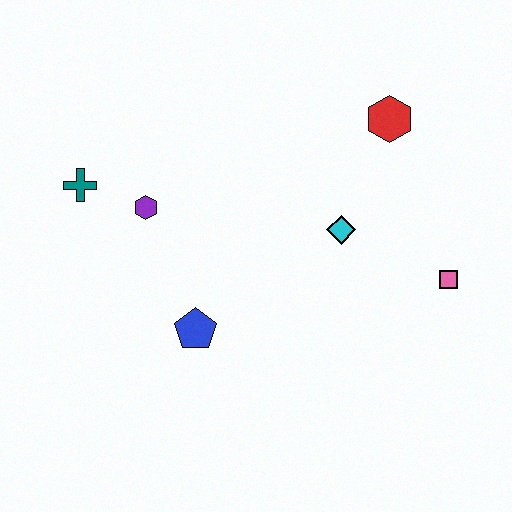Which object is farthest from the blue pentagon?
The red hexagon is farthest from the blue pentagon.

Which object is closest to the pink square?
The cyan diamond is closest to the pink square.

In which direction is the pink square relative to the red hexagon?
The pink square is below the red hexagon.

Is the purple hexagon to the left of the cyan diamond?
Yes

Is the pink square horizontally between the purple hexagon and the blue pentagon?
No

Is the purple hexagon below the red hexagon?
Yes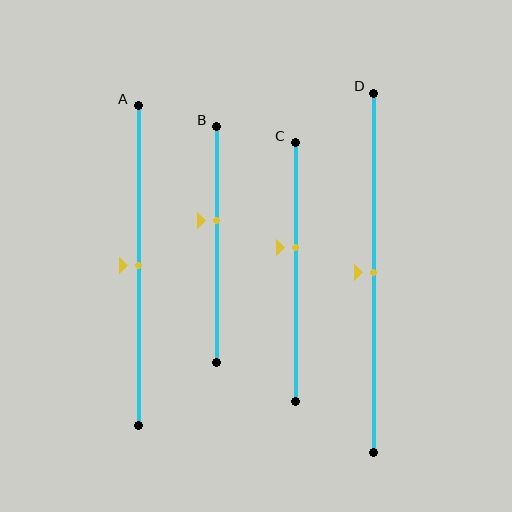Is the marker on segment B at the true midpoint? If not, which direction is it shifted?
No, the marker on segment B is shifted upward by about 10% of the segment length.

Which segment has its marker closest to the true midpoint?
Segment A has its marker closest to the true midpoint.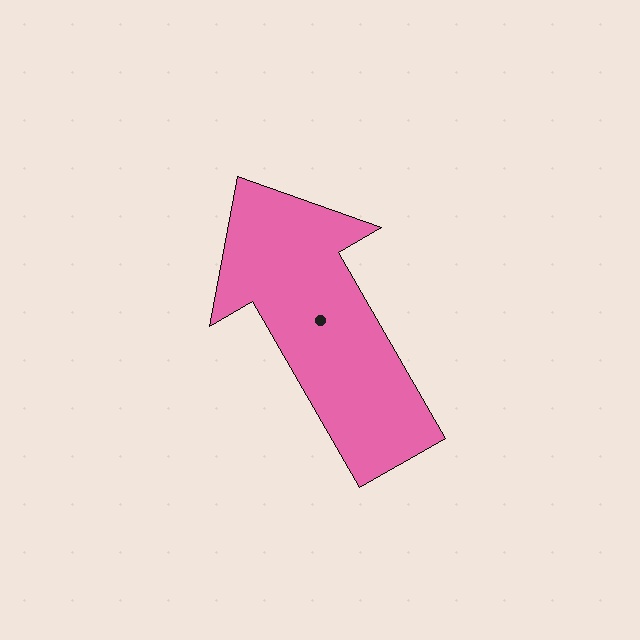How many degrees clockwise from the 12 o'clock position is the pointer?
Approximately 330 degrees.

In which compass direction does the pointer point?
Northwest.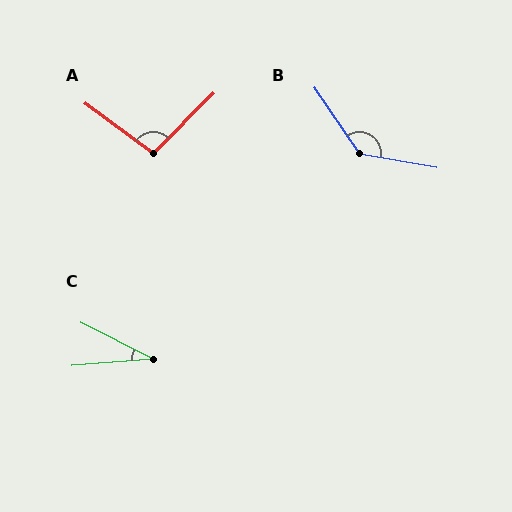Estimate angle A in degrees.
Approximately 98 degrees.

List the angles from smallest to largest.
C (31°), A (98°), B (134°).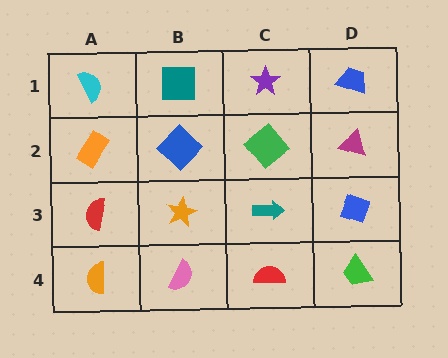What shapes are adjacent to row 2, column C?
A purple star (row 1, column C), a teal arrow (row 3, column C), a blue diamond (row 2, column B), a magenta triangle (row 2, column D).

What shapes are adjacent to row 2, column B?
A teal square (row 1, column B), an orange star (row 3, column B), an orange rectangle (row 2, column A), a green diamond (row 2, column C).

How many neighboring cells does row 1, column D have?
2.